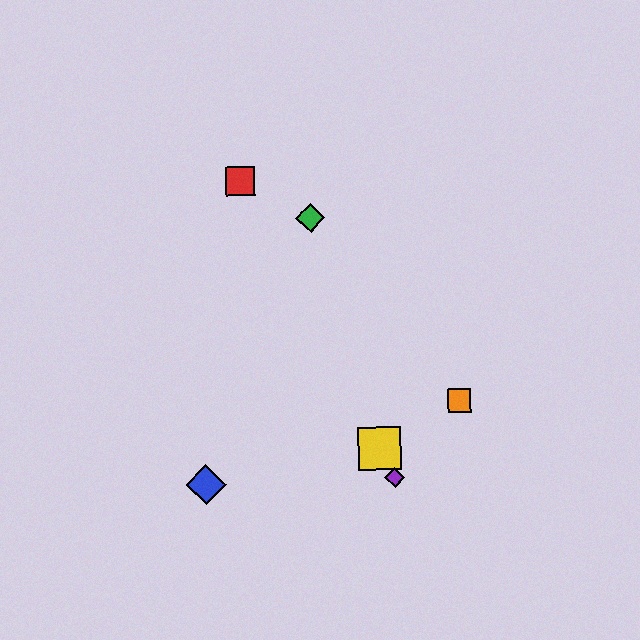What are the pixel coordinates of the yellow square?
The yellow square is at (380, 449).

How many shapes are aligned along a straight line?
3 shapes (the red square, the yellow square, the purple diamond) are aligned along a straight line.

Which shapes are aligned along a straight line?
The red square, the yellow square, the purple diamond are aligned along a straight line.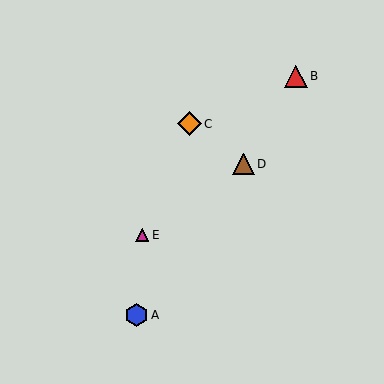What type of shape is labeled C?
Shape C is an orange diamond.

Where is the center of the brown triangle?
The center of the brown triangle is at (244, 164).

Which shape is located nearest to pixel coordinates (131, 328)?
The blue hexagon (labeled A) at (136, 315) is nearest to that location.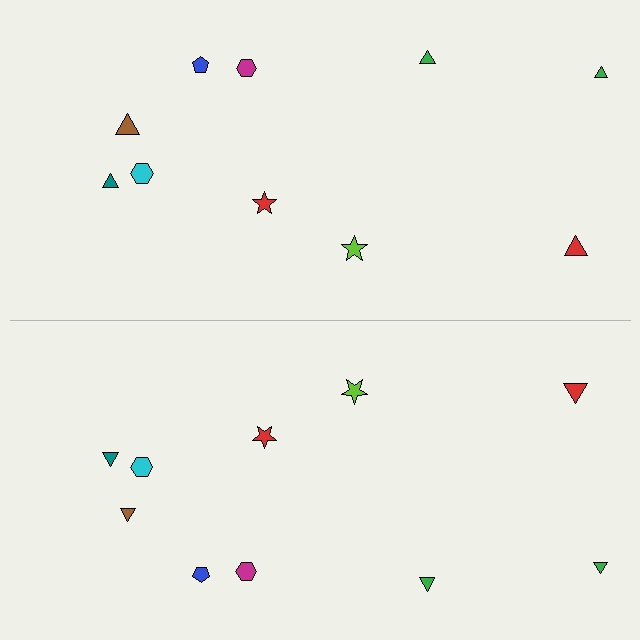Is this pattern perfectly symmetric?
No, the pattern is not perfectly symmetric. The brown triangle on the bottom side has a different size than its mirror counterpart.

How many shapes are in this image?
There are 20 shapes in this image.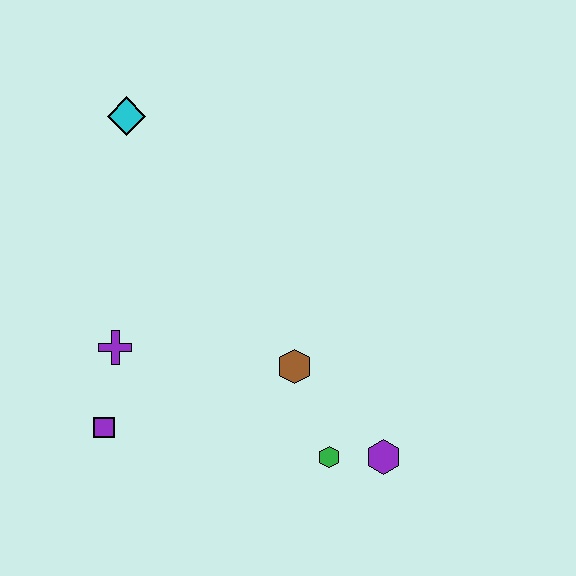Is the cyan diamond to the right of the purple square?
Yes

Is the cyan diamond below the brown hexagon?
No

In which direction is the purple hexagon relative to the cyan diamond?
The purple hexagon is below the cyan diamond.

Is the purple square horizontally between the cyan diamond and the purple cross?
No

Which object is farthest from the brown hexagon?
The cyan diamond is farthest from the brown hexagon.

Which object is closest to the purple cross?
The purple square is closest to the purple cross.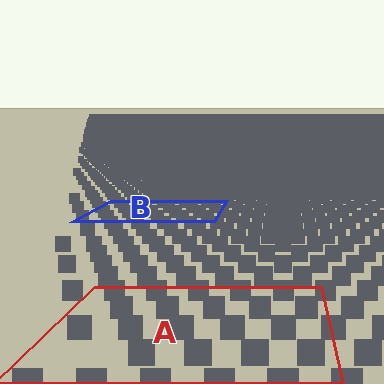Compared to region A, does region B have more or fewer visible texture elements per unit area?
Region B has more texture elements per unit area — they are packed more densely because it is farther away.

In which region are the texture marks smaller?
The texture marks are smaller in region B, because it is farther away.